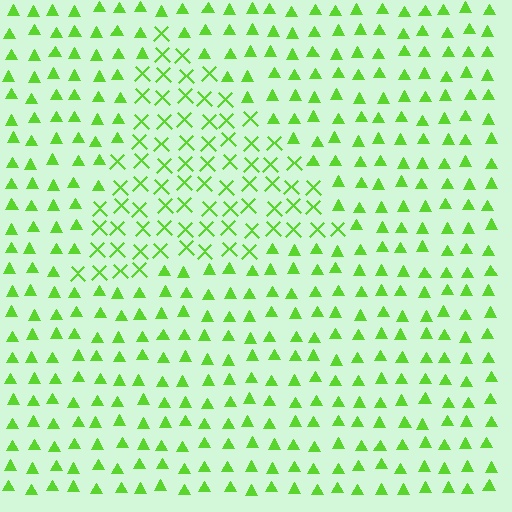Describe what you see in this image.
The image is filled with small lime elements arranged in a uniform grid. A triangle-shaped region contains X marks, while the surrounding area contains triangles. The boundary is defined purely by the change in element shape.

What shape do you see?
I see a triangle.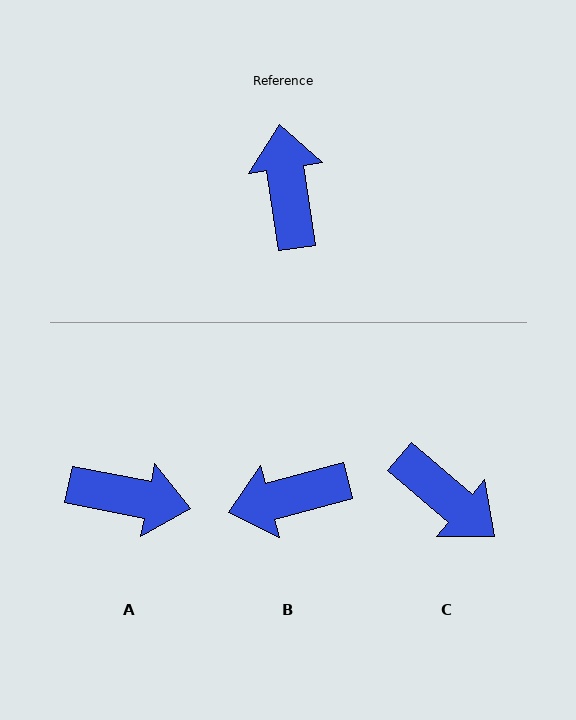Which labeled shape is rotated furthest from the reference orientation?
C, about 138 degrees away.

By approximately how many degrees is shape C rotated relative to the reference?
Approximately 138 degrees clockwise.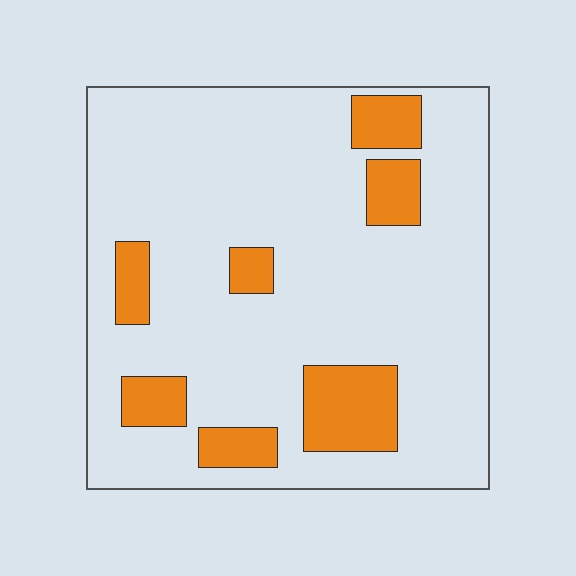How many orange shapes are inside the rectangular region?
7.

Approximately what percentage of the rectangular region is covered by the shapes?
Approximately 15%.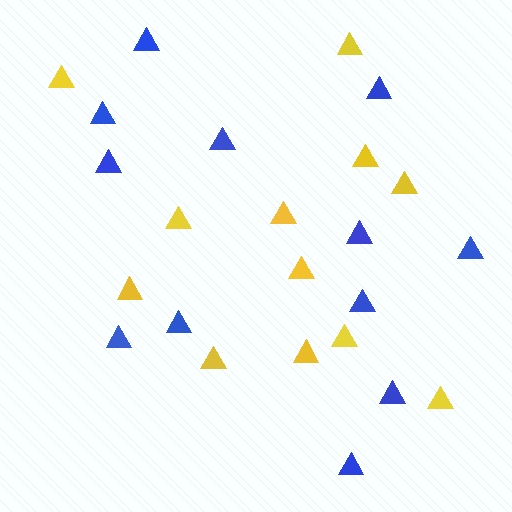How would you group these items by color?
There are 2 groups: one group of blue triangles (12) and one group of yellow triangles (12).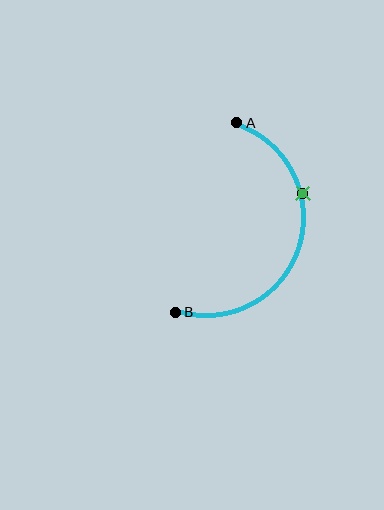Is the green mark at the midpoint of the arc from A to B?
No. The green mark lies on the arc but is closer to endpoint A. The arc midpoint would be at the point on the curve equidistant along the arc from both A and B.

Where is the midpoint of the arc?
The arc midpoint is the point on the curve farthest from the straight line joining A and B. It sits to the right of that line.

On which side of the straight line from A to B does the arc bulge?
The arc bulges to the right of the straight line connecting A and B.